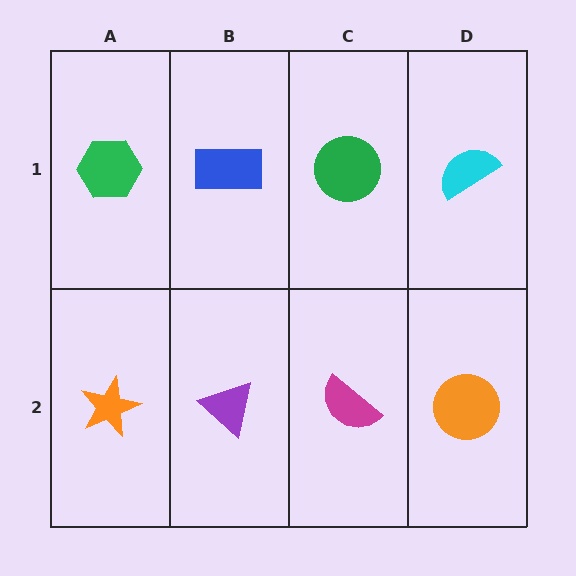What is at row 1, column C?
A green circle.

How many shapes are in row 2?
4 shapes.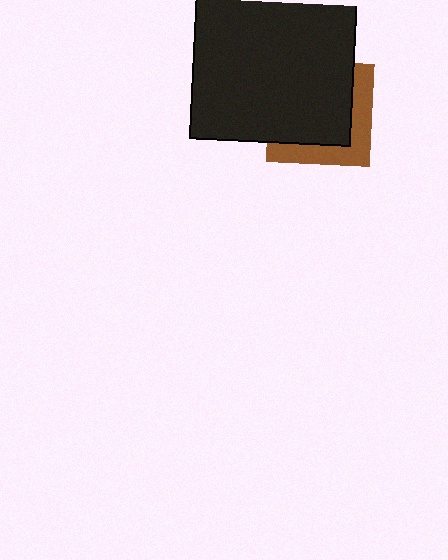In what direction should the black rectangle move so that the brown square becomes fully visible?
The black rectangle should move toward the upper-left. That is the shortest direction to clear the overlap and leave the brown square fully visible.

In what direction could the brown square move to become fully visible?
The brown square could move toward the lower-right. That would shift it out from behind the black rectangle entirely.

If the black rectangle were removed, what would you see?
You would see the complete brown square.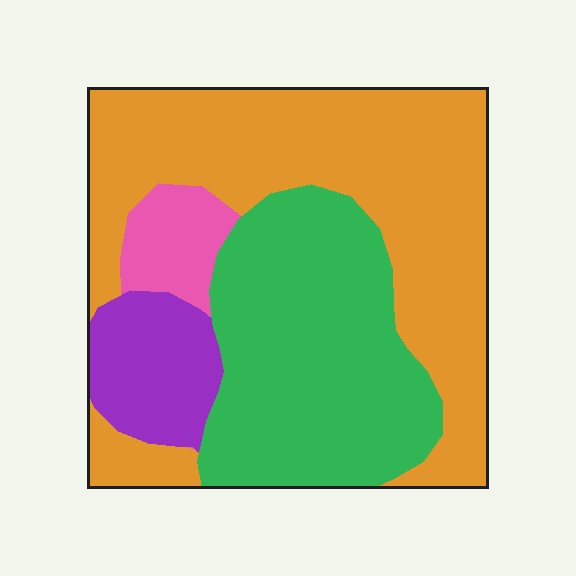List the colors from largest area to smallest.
From largest to smallest: orange, green, purple, pink.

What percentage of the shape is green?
Green takes up about one third (1/3) of the shape.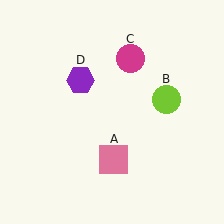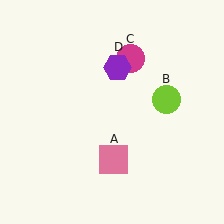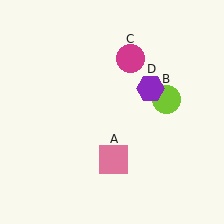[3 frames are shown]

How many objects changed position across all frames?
1 object changed position: purple hexagon (object D).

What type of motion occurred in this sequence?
The purple hexagon (object D) rotated clockwise around the center of the scene.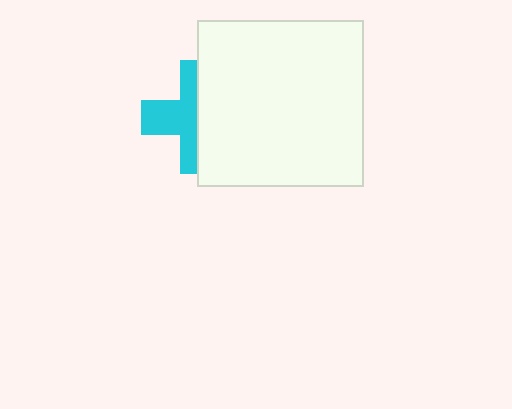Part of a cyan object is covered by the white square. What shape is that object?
It is a cross.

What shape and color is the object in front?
The object in front is a white square.